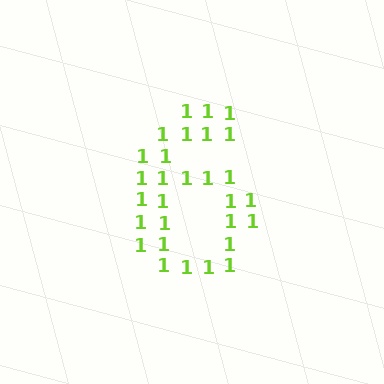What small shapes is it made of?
It is made of small digit 1's.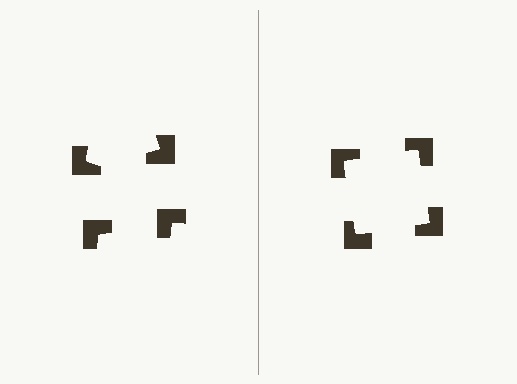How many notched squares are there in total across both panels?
8 — 4 on each side.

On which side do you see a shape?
An illusory square appears on the right side. On the left side the wedge cuts are rotated, so no coherent shape forms.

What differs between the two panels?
The notched squares are positioned identically on both sides; only the wedge orientations differ. On the right they align to a square; on the left they are misaligned.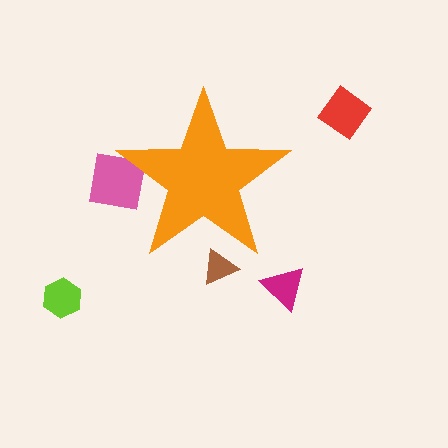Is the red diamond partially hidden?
No, the red diamond is fully visible.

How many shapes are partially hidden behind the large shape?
2 shapes are partially hidden.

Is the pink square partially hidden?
Yes, the pink square is partially hidden behind the orange star.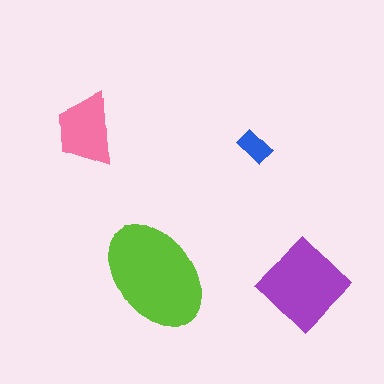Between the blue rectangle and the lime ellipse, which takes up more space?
The lime ellipse.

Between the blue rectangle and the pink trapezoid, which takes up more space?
The pink trapezoid.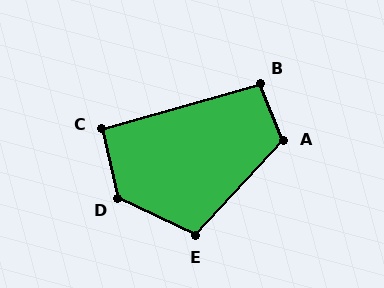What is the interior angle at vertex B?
Approximately 96 degrees (obtuse).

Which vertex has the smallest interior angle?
C, at approximately 93 degrees.